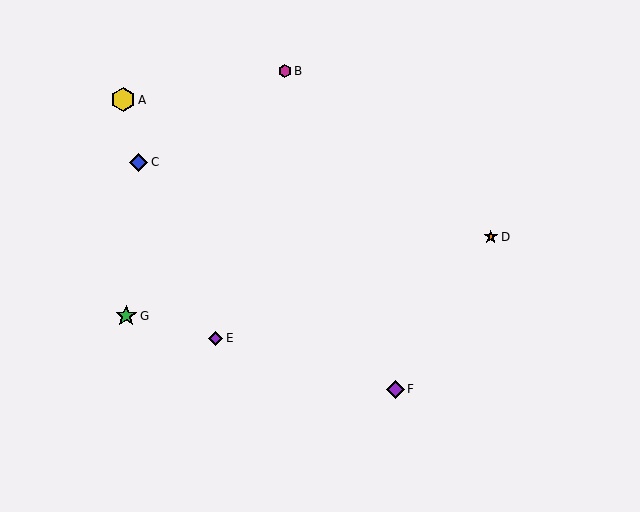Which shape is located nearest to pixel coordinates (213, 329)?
The purple diamond (labeled E) at (216, 338) is nearest to that location.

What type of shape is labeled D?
Shape D is an orange star.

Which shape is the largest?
The yellow hexagon (labeled A) is the largest.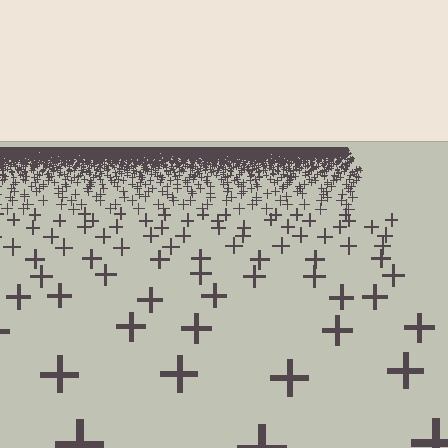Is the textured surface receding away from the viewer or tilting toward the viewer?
The surface is receding away from the viewer. Texture elements get smaller and denser toward the top.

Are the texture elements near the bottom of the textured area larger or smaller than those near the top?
Larger. Near the bottom, elements are closer to the viewer and appear at a bigger on-screen size.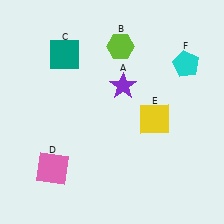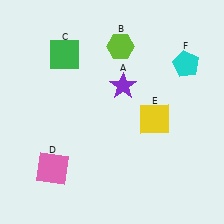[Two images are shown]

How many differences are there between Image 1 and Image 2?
There is 1 difference between the two images.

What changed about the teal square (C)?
In Image 1, C is teal. In Image 2, it changed to green.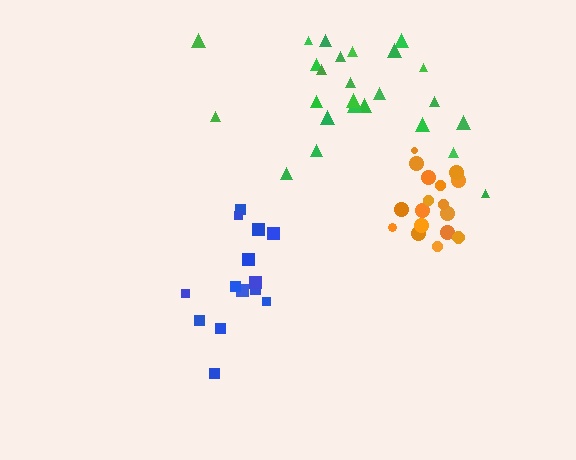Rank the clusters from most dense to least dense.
orange, blue, green.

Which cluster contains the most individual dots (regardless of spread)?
Green (26).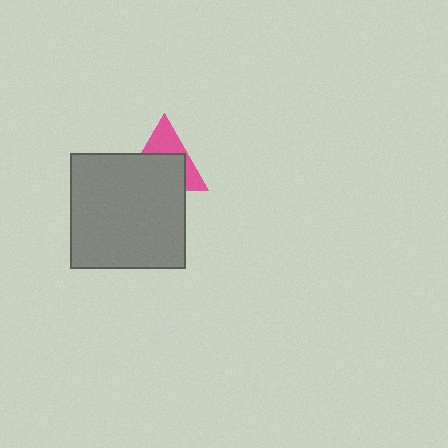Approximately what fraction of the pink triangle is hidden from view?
Roughly 59% of the pink triangle is hidden behind the gray square.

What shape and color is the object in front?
The object in front is a gray square.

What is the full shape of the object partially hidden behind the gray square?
The partially hidden object is a pink triangle.